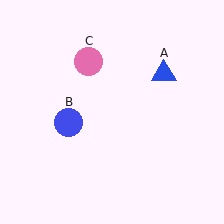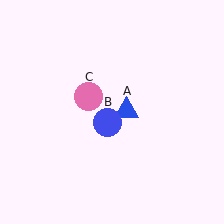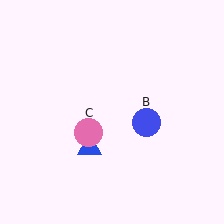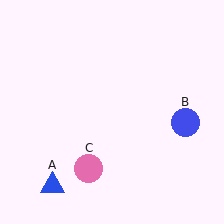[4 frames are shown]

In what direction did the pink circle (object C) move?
The pink circle (object C) moved down.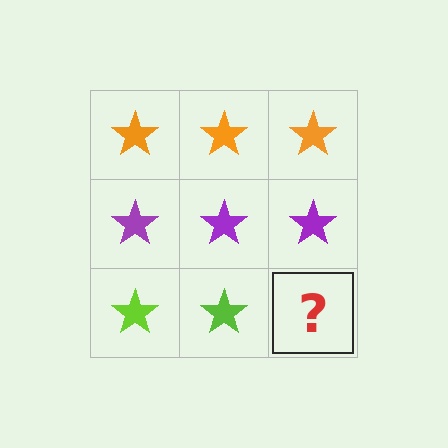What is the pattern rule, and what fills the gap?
The rule is that each row has a consistent color. The gap should be filled with a lime star.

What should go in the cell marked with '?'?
The missing cell should contain a lime star.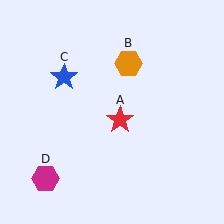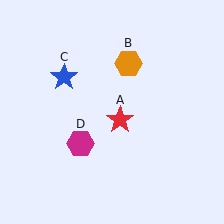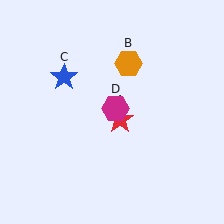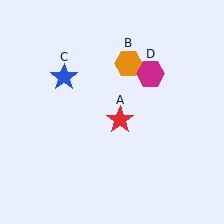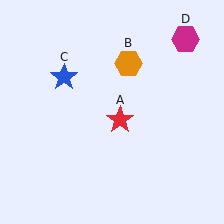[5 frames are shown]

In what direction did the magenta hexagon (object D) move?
The magenta hexagon (object D) moved up and to the right.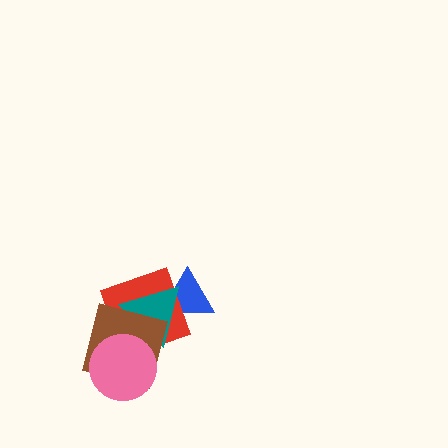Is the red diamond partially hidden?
Yes, it is partially covered by another shape.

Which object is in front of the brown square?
The pink circle is in front of the brown square.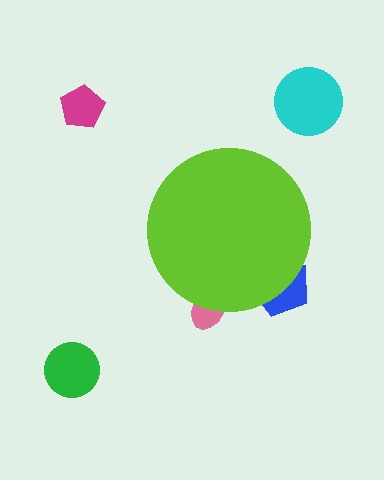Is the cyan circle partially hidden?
No, the cyan circle is fully visible.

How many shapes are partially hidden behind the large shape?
2 shapes are partially hidden.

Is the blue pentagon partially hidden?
Yes, the blue pentagon is partially hidden behind the lime circle.